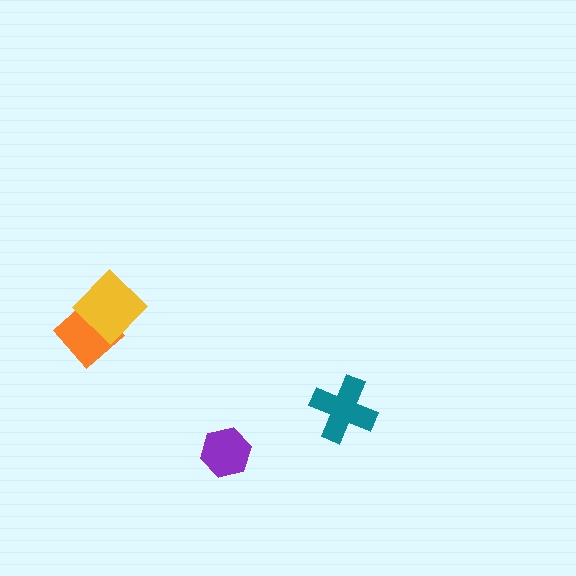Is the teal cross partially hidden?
No, no other shape covers it.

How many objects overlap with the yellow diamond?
1 object overlaps with the yellow diamond.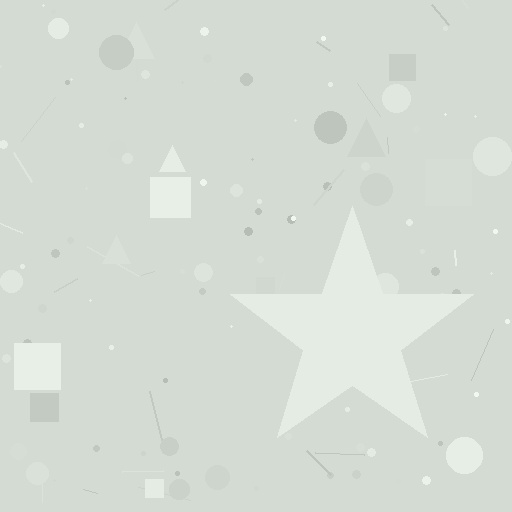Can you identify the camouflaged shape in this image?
The camouflaged shape is a star.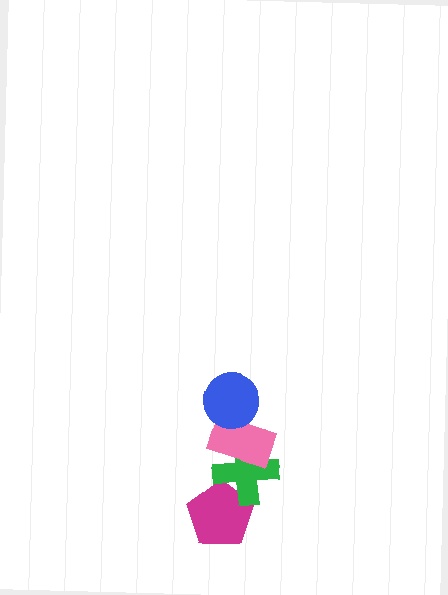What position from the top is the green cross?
The green cross is 3rd from the top.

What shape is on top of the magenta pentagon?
The green cross is on top of the magenta pentagon.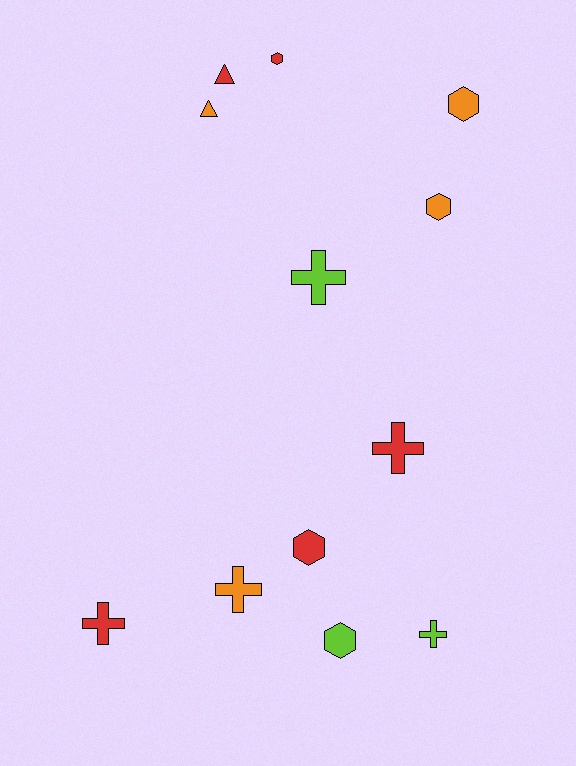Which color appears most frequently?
Red, with 5 objects.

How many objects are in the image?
There are 12 objects.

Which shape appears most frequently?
Cross, with 5 objects.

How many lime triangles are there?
There are no lime triangles.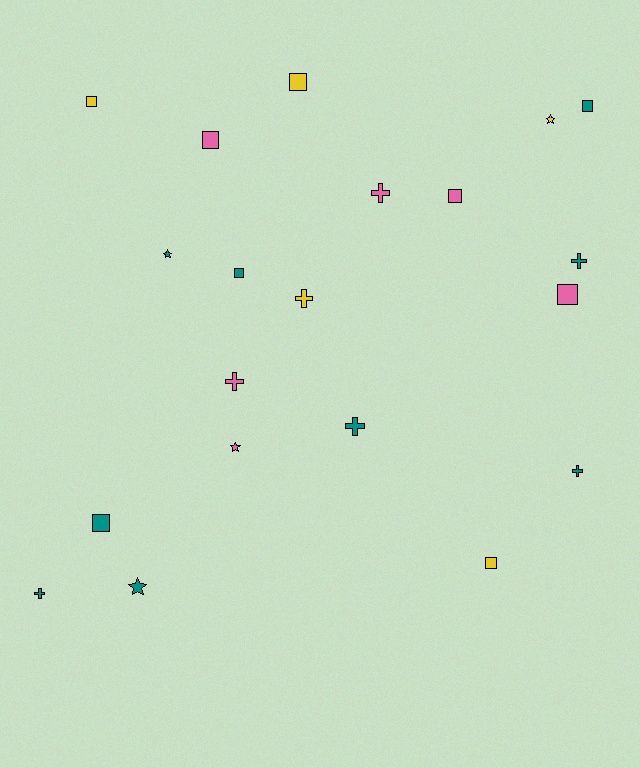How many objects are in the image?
There are 20 objects.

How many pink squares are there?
There are 3 pink squares.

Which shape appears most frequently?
Square, with 9 objects.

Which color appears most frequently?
Teal, with 9 objects.